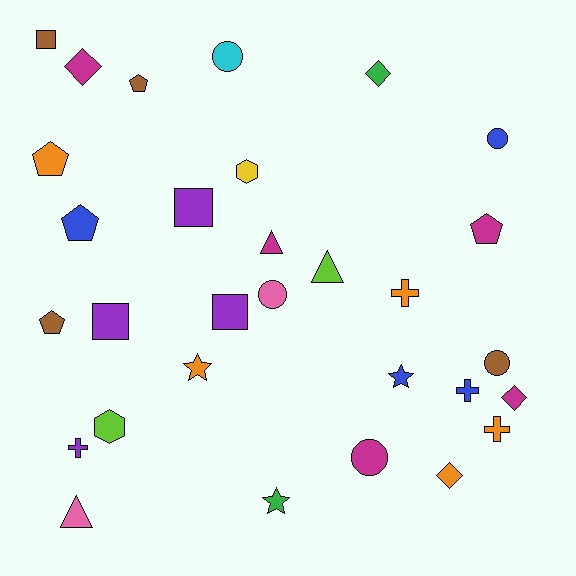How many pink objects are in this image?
There are 2 pink objects.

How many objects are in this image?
There are 30 objects.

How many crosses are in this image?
There are 4 crosses.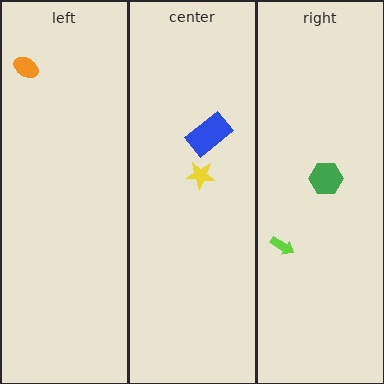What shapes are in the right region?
The lime arrow, the green hexagon.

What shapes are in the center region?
The yellow star, the blue rectangle.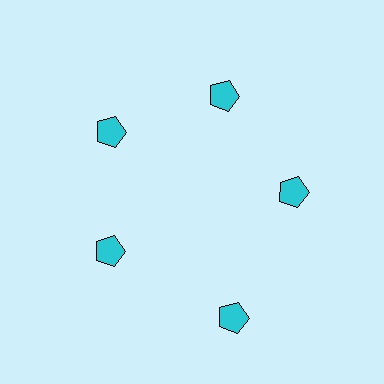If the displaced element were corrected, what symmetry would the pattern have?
It would have 5-fold rotational symmetry — the pattern would map onto itself every 72 degrees.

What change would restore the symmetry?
The symmetry would be restored by moving it inward, back onto the ring so that all 5 pentagons sit at equal angles and equal distance from the center.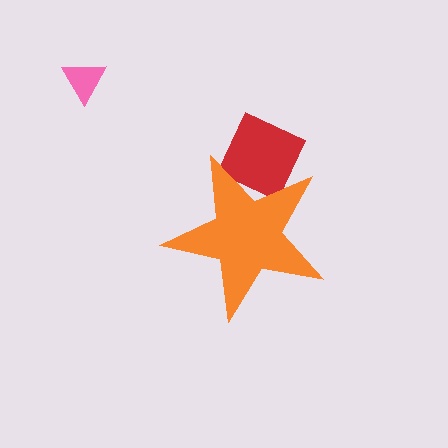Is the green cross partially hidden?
Yes, the green cross is partially hidden behind the orange star.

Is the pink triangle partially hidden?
No, the pink triangle is fully visible.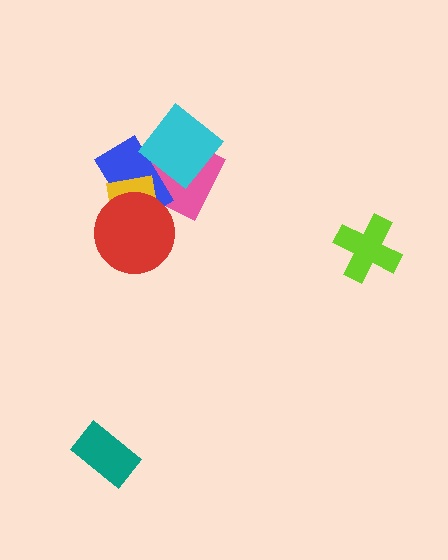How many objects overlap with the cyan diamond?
2 objects overlap with the cyan diamond.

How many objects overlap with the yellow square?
3 objects overlap with the yellow square.